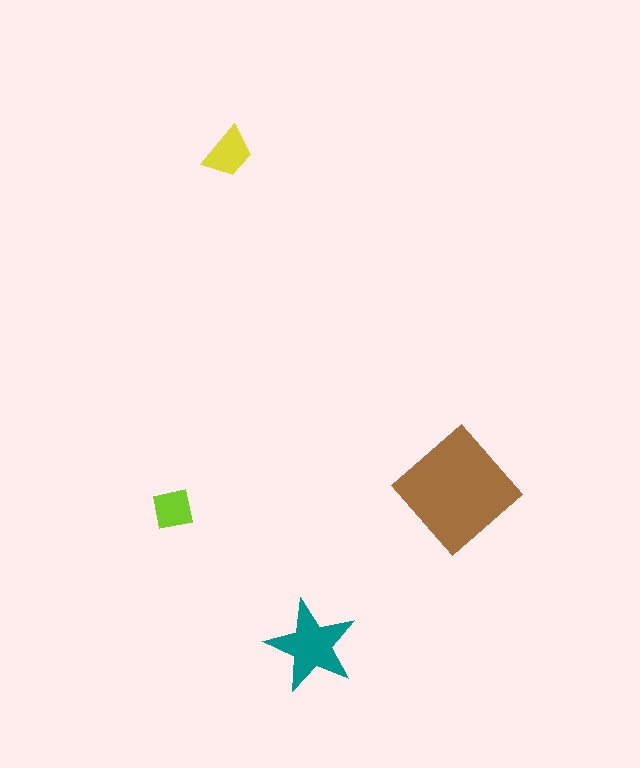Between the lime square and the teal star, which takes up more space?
The teal star.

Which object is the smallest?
The lime square.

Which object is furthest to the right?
The brown diamond is rightmost.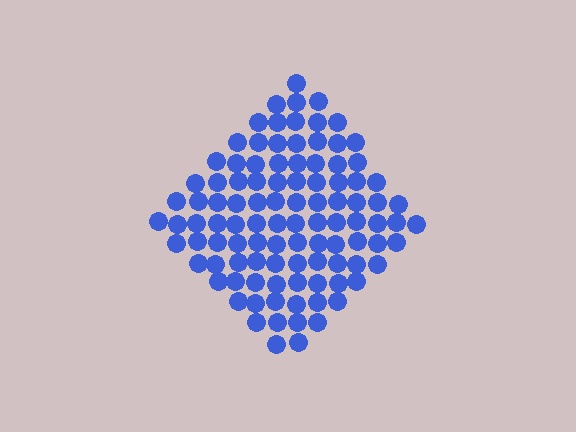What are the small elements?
The small elements are circles.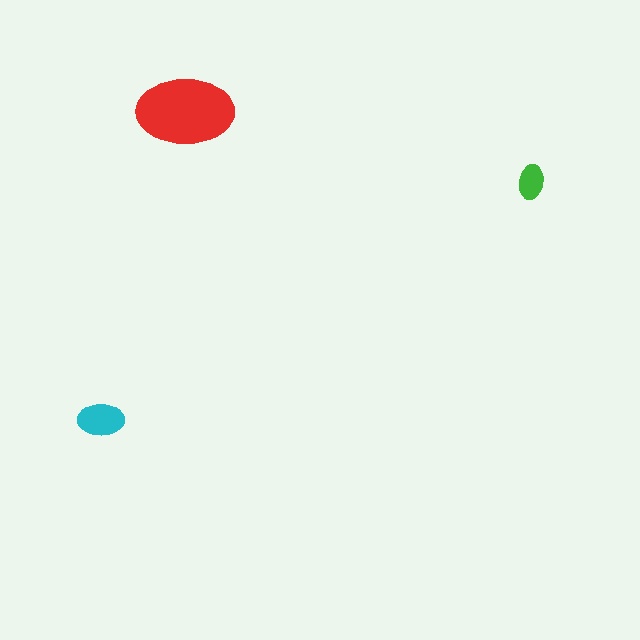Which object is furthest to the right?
The green ellipse is rightmost.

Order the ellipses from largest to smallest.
the red one, the cyan one, the green one.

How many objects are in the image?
There are 3 objects in the image.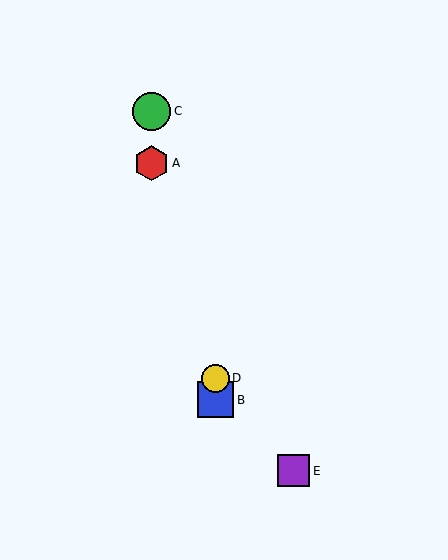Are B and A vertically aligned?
No, B is at x≈215 and A is at x≈152.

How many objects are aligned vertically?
2 objects (B, D) are aligned vertically.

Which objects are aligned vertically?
Objects B, D are aligned vertically.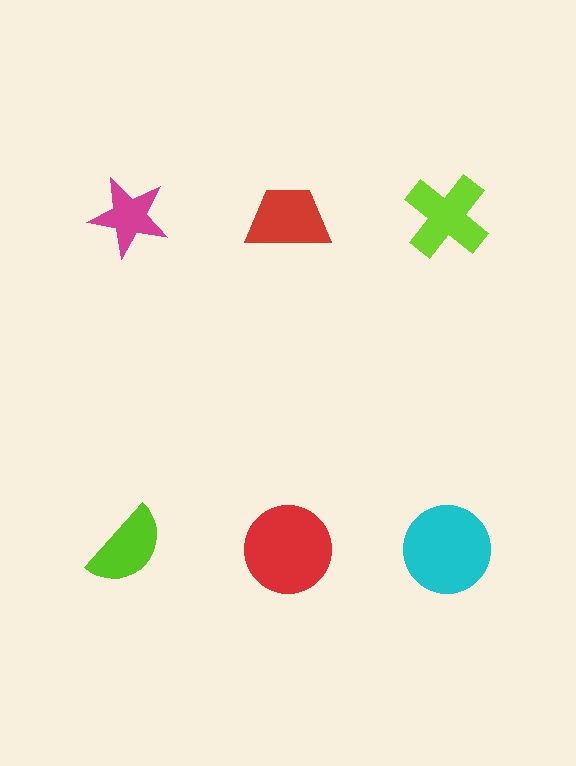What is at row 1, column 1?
A magenta star.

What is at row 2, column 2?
A red circle.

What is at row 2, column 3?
A cyan circle.